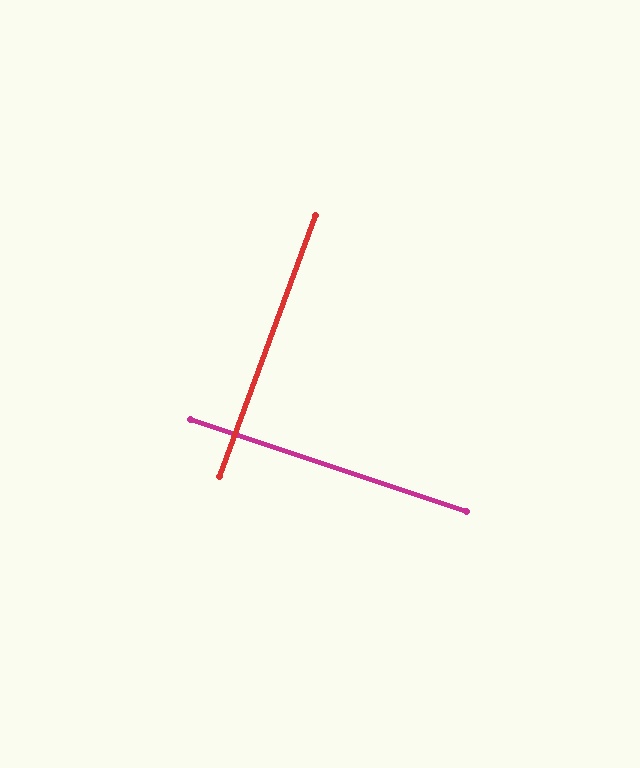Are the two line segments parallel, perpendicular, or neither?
Perpendicular — they meet at approximately 88°.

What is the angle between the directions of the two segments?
Approximately 88 degrees.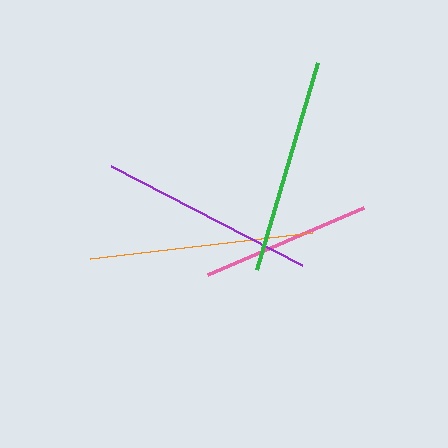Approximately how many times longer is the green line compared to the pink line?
The green line is approximately 1.3 times the length of the pink line.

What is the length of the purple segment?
The purple segment is approximately 214 pixels long.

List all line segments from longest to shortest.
From longest to shortest: orange, green, purple, pink.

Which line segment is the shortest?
The pink line is the shortest at approximately 170 pixels.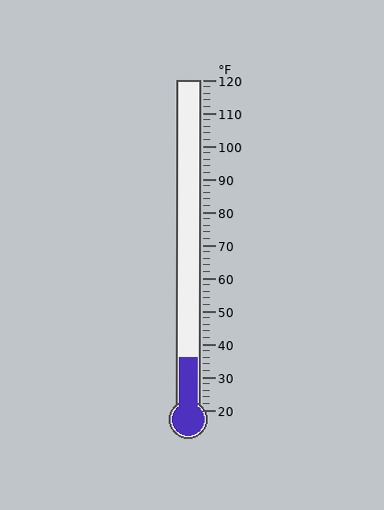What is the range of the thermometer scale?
The thermometer scale ranges from 20°F to 120°F.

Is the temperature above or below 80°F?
The temperature is below 80°F.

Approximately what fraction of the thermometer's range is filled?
The thermometer is filled to approximately 15% of its range.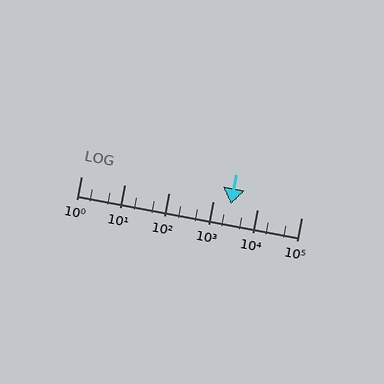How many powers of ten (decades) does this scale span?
The scale spans 5 decades, from 1 to 100000.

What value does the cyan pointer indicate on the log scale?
The pointer indicates approximately 2500.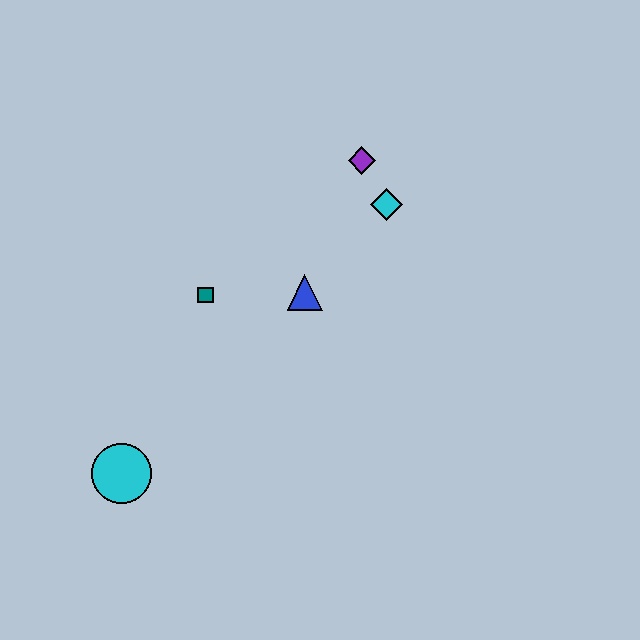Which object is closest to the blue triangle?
The teal square is closest to the blue triangle.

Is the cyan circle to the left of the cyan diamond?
Yes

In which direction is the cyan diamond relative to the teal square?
The cyan diamond is to the right of the teal square.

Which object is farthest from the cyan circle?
The purple diamond is farthest from the cyan circle.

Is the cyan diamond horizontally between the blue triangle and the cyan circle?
No